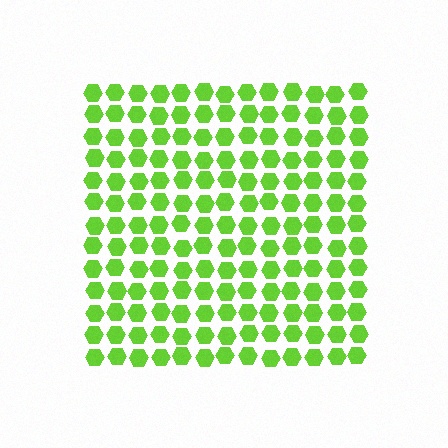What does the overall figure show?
The overall figure shows a square.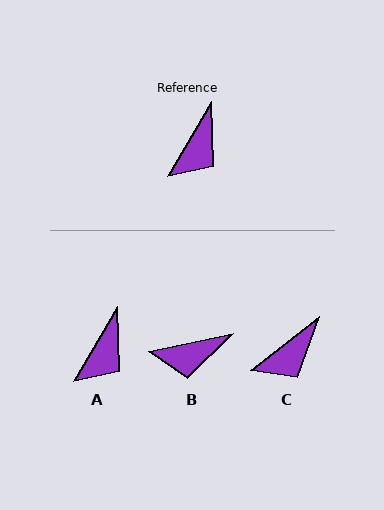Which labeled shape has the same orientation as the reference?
A.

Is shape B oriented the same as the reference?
No, it is off by about 47 degrees.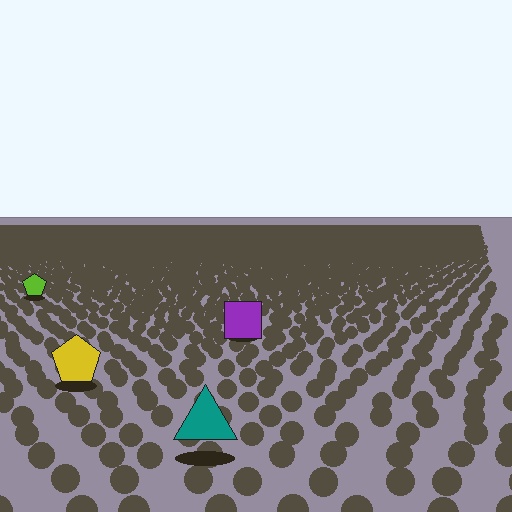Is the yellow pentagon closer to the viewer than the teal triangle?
No. The teal triangle is closer — you can tell from the texture gradient: the ground texture is coarser near it.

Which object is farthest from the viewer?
The lime pentagon is farthest from the viewer. It appears smaller and the ground texture around it is denser.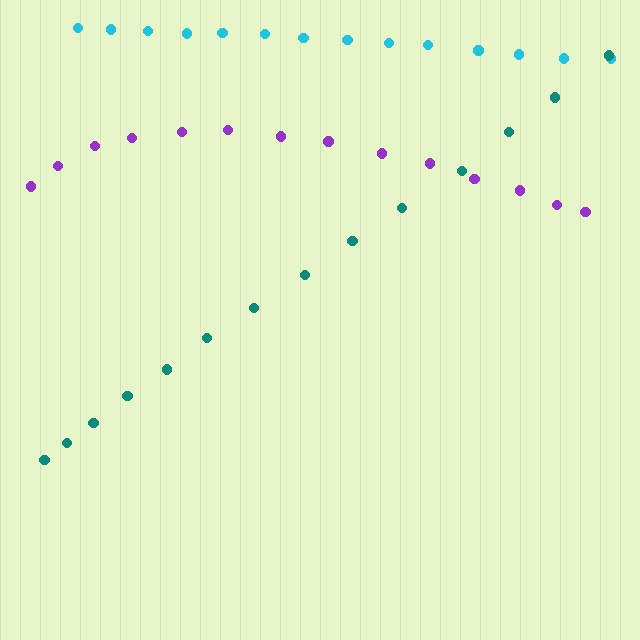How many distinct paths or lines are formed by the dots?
There are 3 distinct paths.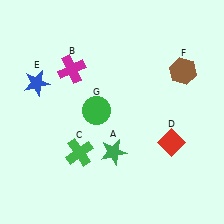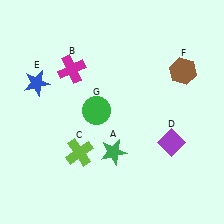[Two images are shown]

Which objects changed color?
C changed from green to lime. D changed from red to purple.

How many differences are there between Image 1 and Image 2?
There are 2 differences between the two images.